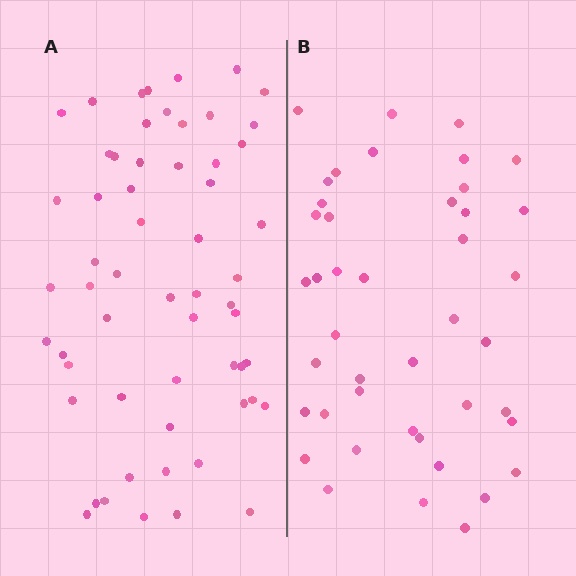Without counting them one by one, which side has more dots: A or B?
Region A (the left region) has more dots.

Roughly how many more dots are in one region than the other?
Region A has approximately 15 more dots than region B.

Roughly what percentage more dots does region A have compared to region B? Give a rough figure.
About 35% more.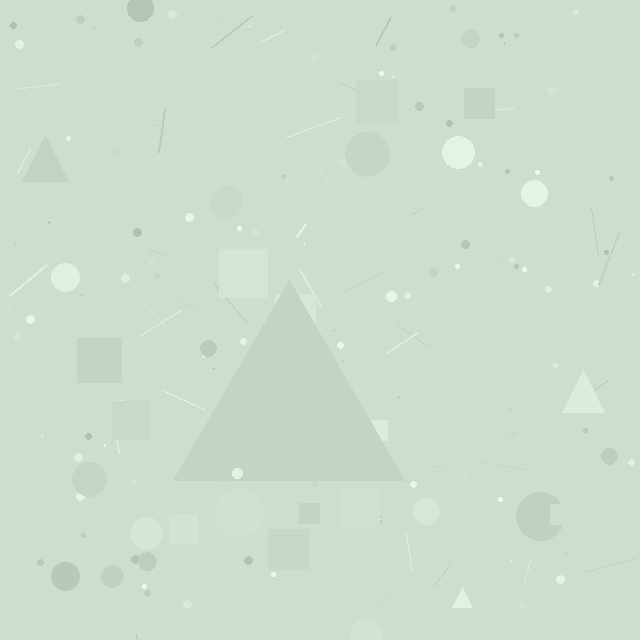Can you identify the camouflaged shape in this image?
The camouflaged shape is a triangle.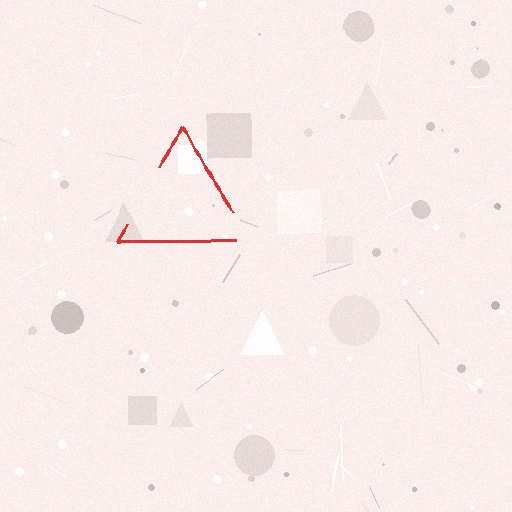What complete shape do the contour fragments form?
The contour fragments form a triangle.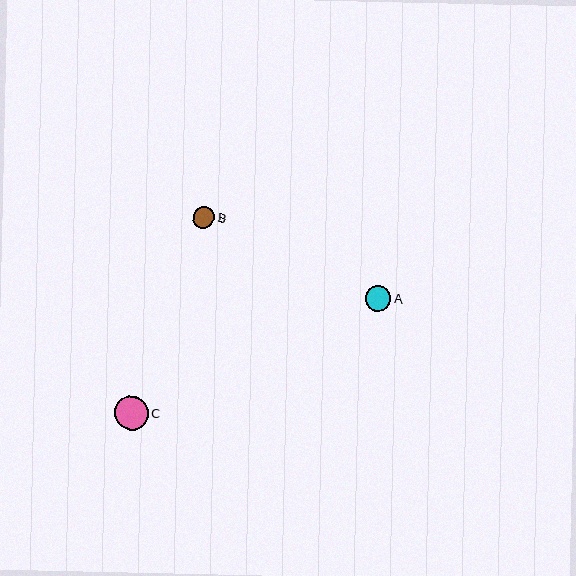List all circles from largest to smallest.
From largest to smallest: C, A, B.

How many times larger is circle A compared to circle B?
Circle A is approximately 1.2 times the size of circle B.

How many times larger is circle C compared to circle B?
Circle C is approximately 1.6 times the size of circle B.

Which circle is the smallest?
Circle B is the smallest with a size of approximately 21 pixels.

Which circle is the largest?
Circle C is the largest with a size of approximately 34 pixels.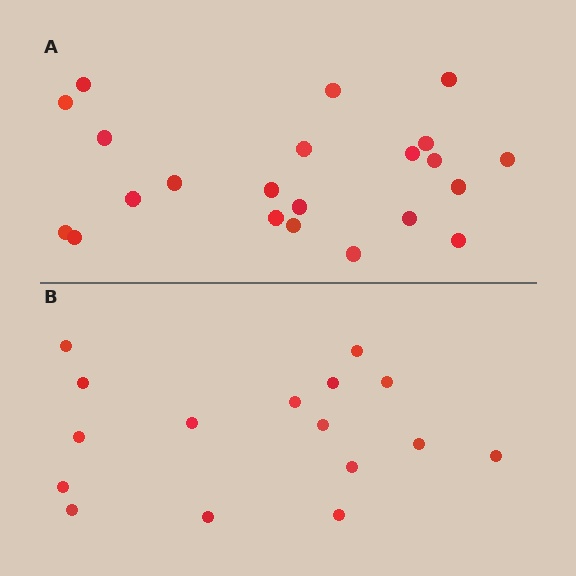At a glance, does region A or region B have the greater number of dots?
Region A (the top region) has more dots.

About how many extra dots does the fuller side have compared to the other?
Region A has about 6 more dots than region B.